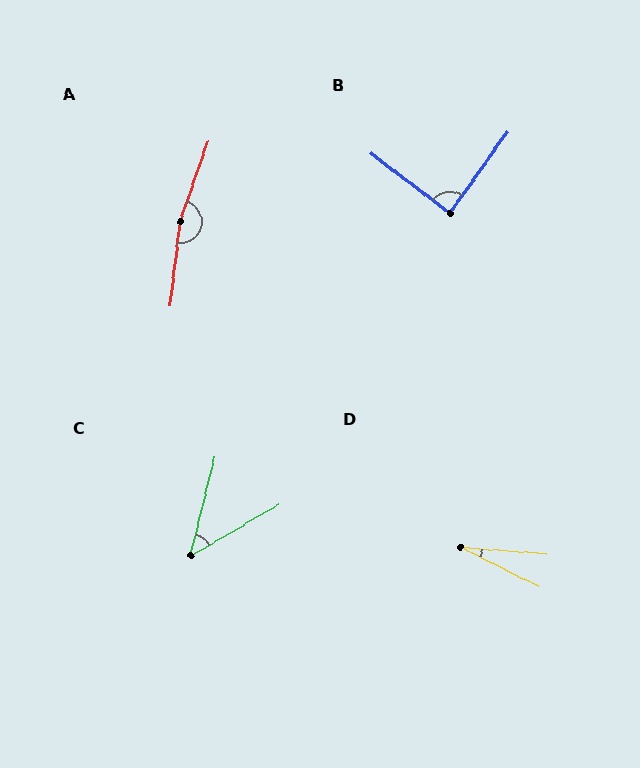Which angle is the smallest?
D, at approximately 22 degrees.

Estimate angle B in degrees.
Approximately 88 degrees.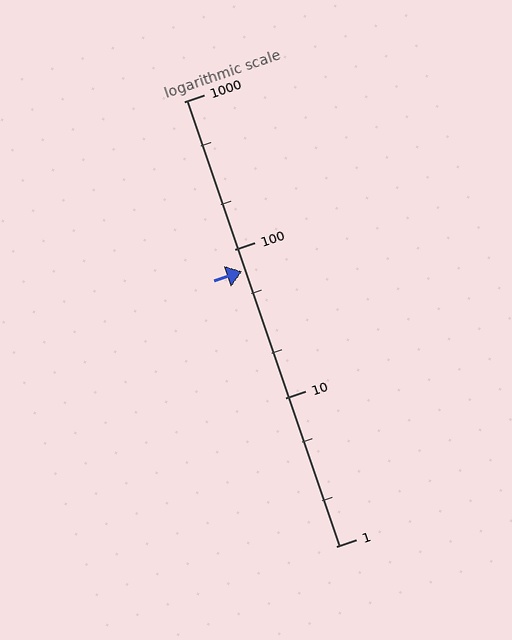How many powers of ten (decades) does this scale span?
The scale spans 3 decades, from 1 to 1000.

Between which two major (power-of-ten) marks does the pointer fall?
The pointer is between 10 and 100.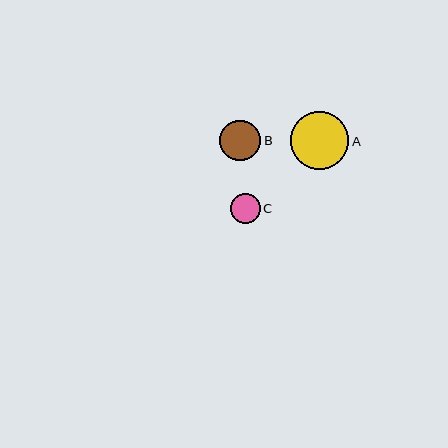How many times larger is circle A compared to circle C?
Circle A is approximately 1.9 times the size of circle C.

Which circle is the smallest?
Circle C is the smallest with a size of approximately 30 pixels.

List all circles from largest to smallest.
From largest to smallest: A, B, C.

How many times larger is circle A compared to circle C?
Circle A is approximately 1.9 times the size of circle C.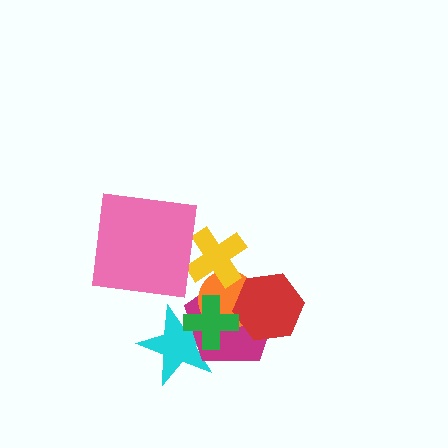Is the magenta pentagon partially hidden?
Yes, it is partially covered by another shape.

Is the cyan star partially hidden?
Yes, it is partially covered by another shape.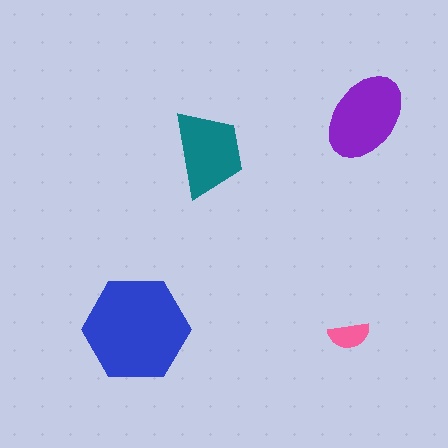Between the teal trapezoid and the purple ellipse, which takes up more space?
The purple ellipse.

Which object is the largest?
The blue hexagon.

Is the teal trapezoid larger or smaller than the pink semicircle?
Larger.